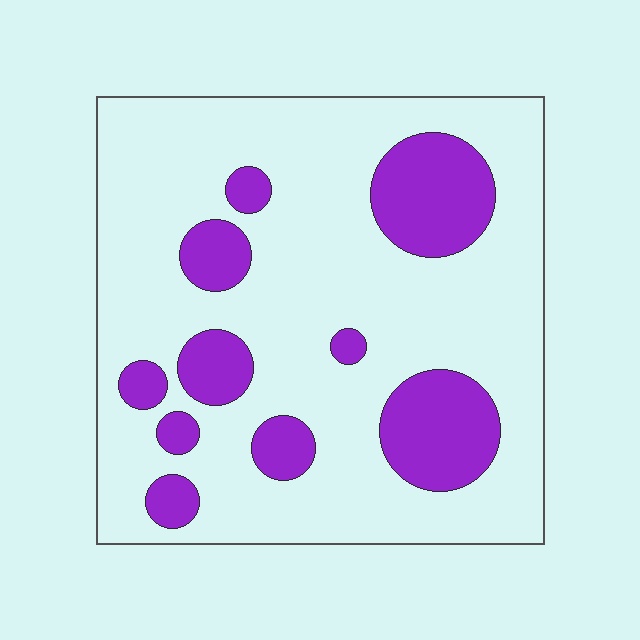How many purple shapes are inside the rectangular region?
10.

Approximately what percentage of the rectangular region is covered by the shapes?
Approximately 20%.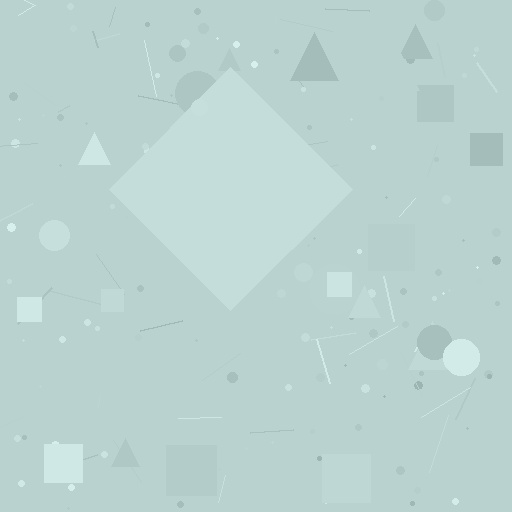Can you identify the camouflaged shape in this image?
The camouflaged shape is a diamond.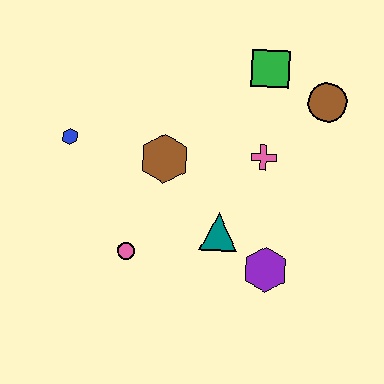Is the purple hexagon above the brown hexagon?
No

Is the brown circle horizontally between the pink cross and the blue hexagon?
No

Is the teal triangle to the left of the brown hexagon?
No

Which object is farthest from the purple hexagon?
The blue hexagon is farthest from the purple hexagon.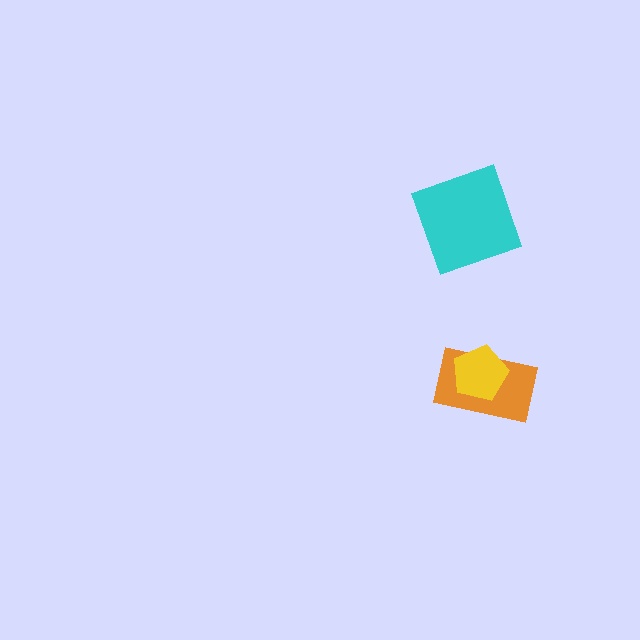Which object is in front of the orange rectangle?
The yellow pentagon is in front of the orange rectangle.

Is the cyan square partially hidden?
No, no other shape covers it.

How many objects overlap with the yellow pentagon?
1 object overlaps with the yellow pentagon.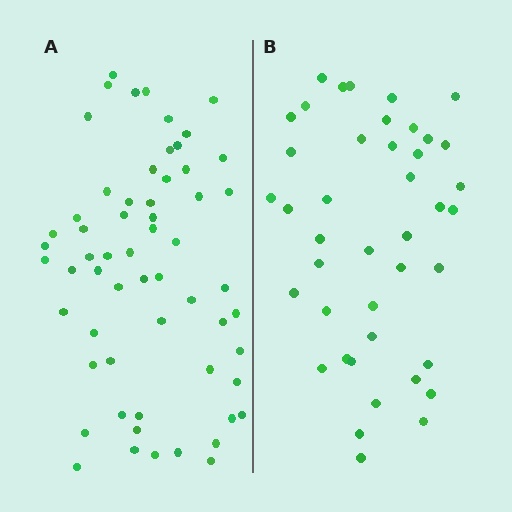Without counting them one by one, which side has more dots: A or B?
Region A (the left region) has more dots.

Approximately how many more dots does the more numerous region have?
Region A has approximately 20 more dots than region B.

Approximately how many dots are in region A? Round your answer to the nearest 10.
About 60 dots.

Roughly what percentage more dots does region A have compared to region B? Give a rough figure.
About 45% more.